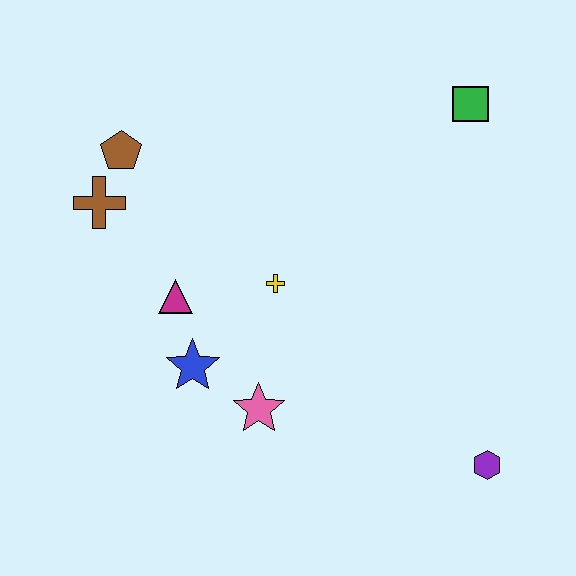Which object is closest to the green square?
The yellow cross is closest to the green square.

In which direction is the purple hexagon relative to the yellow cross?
The purple hexagon is to the right of the yellow cross.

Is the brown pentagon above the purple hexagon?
Yes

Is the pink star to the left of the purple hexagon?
Yes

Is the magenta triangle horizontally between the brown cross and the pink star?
Yes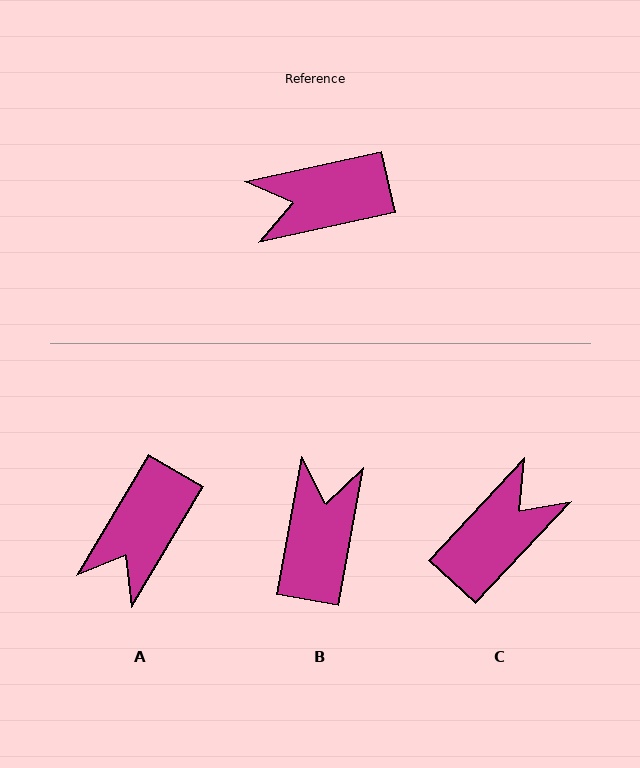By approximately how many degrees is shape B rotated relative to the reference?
Approximately 113 degrees clockwise.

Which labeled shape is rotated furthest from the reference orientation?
C, about 145 degrees away.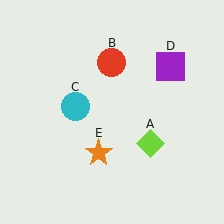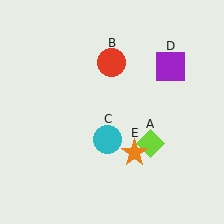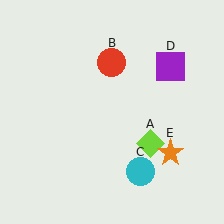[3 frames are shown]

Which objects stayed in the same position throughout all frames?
Lime diamond (object A) and red circle (object B) and purple square (object D) remained stationary.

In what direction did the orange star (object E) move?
The orange star (object E) moved right.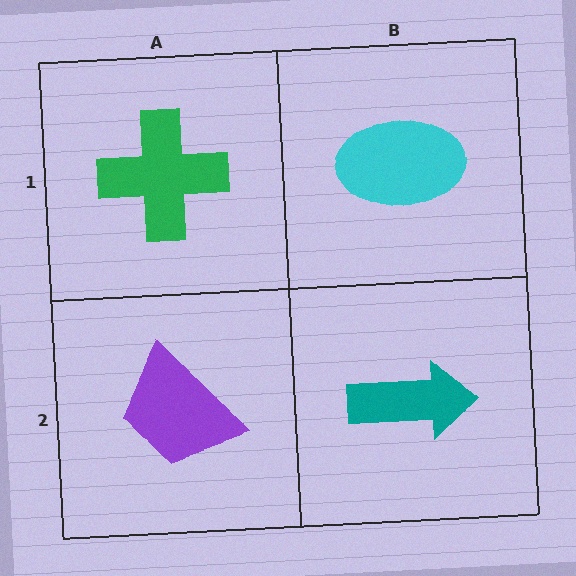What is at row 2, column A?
A purple trapezoid.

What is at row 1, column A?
A green cross.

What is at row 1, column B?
A cyan ellipse.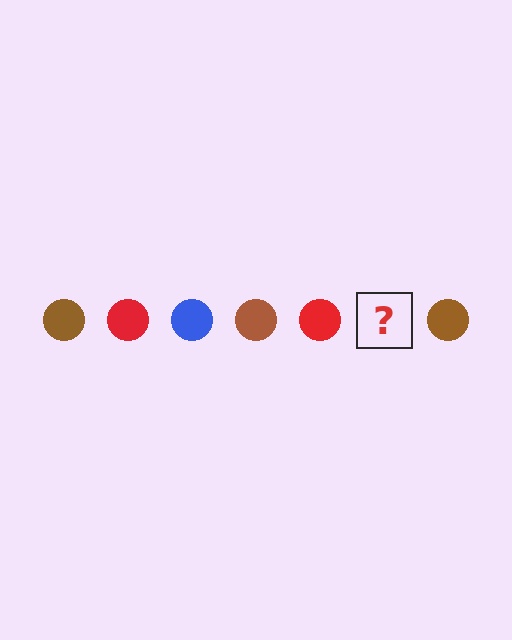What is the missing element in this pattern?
The missing element is a blue circle.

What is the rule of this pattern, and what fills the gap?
The rule is that the pattern cycles through brown, red, blue circles. The gap should be filled with a blue circle.